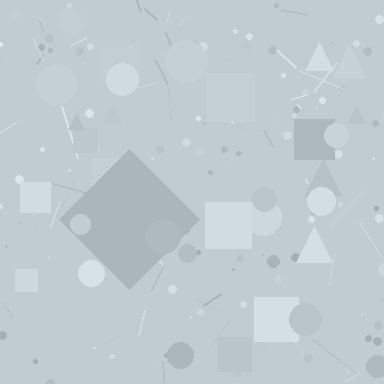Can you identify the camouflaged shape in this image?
The camouflaged shape is a diamond.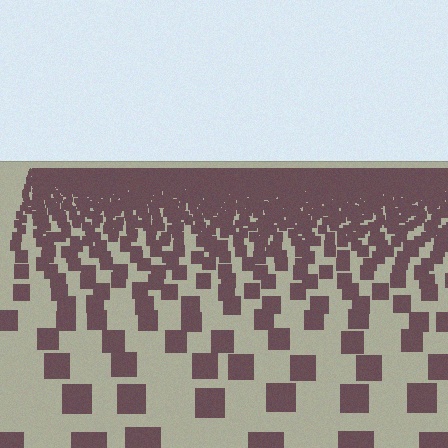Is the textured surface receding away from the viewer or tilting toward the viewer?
The surface is receding away from the viewer. Texture elements get smaller and denser toward the top.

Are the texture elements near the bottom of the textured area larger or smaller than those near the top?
Larger. Near the bottom, elements are closer to the viewer and appear at a bigger on-screen size.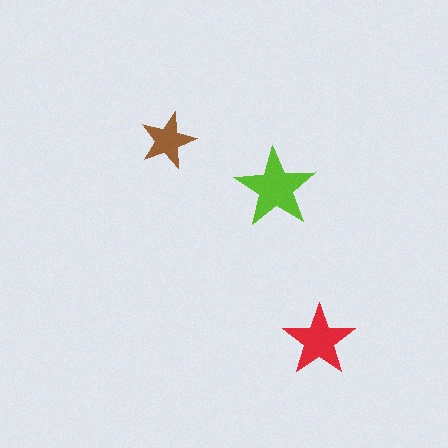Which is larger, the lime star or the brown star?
The lime one.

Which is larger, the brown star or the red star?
The red one.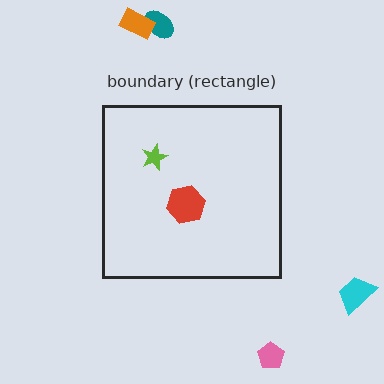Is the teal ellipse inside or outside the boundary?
Outside.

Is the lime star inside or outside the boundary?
Inside.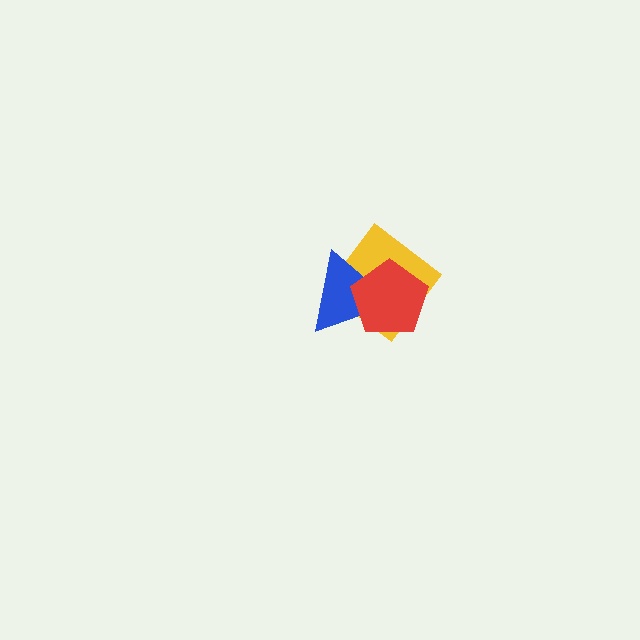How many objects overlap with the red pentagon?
2 objects overlap with the red pentagon.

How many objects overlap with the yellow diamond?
2 objects overlap with the yellow diamond.